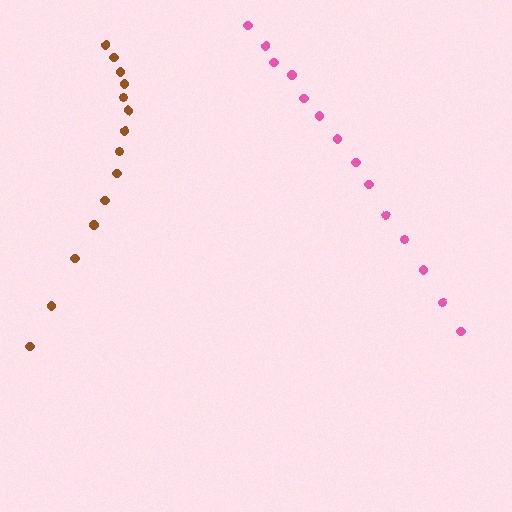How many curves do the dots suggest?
There are 2 distinct paths.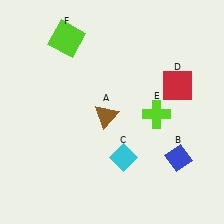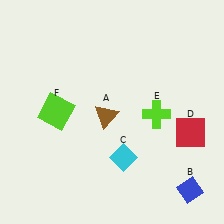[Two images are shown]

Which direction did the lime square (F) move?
The lime square (F) moved down.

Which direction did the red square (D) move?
The red square (D) moved down.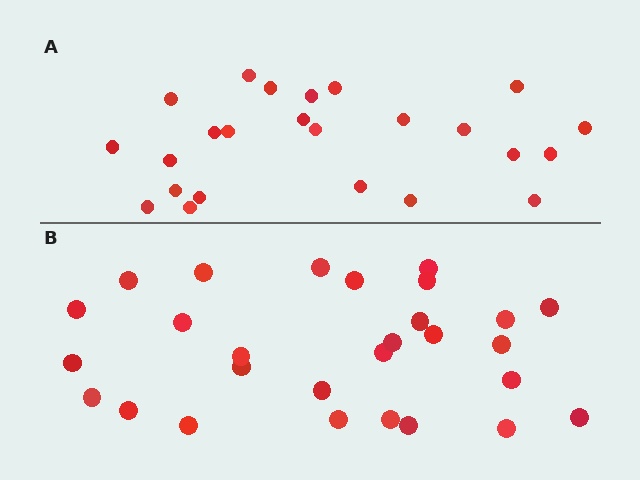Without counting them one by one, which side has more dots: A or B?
Region B (the bottom region) has more dots.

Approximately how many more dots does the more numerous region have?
Region B has about 4 more dots than region A.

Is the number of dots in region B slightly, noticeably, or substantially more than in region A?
Region B has only slightly more — the two regions are fairly close. The ratio is roughly 1.2 to 1.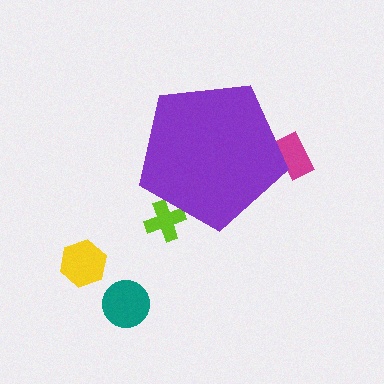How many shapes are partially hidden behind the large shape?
2 shapes are partially hidden.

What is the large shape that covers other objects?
A purple pentagon.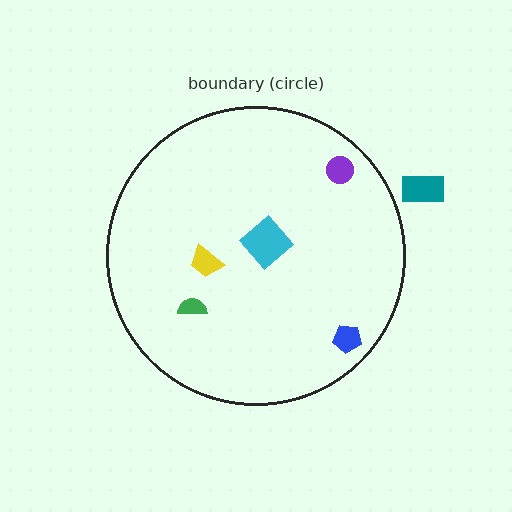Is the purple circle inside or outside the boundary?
Inside.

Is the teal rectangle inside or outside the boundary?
Outside.